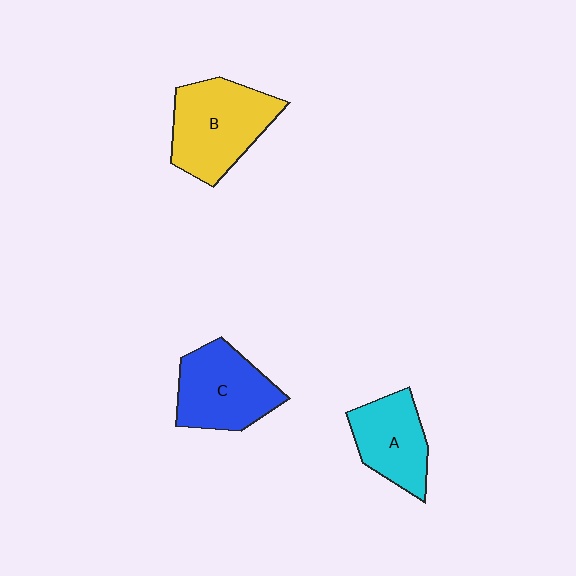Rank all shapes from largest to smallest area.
From largest to smallest: B (yellow), C (blue), A (cyan).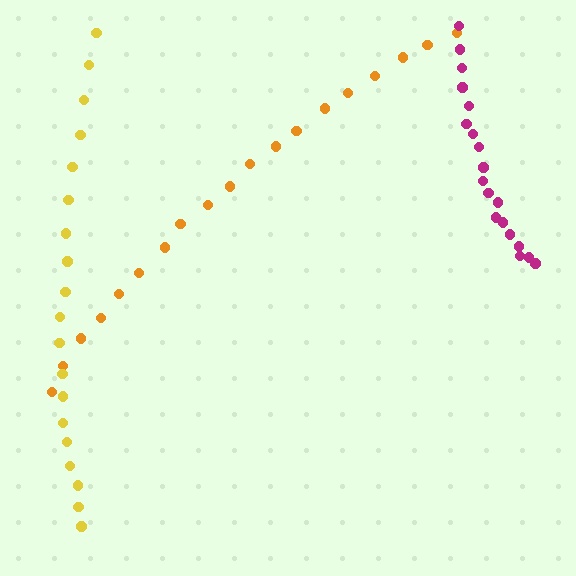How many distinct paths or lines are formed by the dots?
There are 3 distinct paths.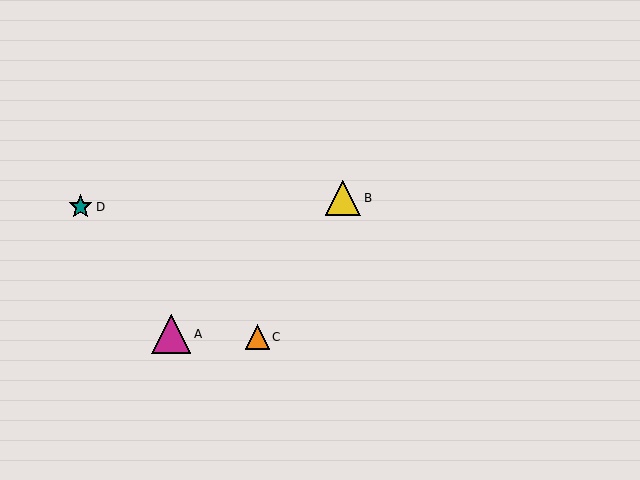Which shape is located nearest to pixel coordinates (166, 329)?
The magenta triangle (labeled A) at (171, 334) is nearest to that location.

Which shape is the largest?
The magenta triangle (labeled A) is the largest.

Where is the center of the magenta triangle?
The center of the magenta triangle is at (171, 334).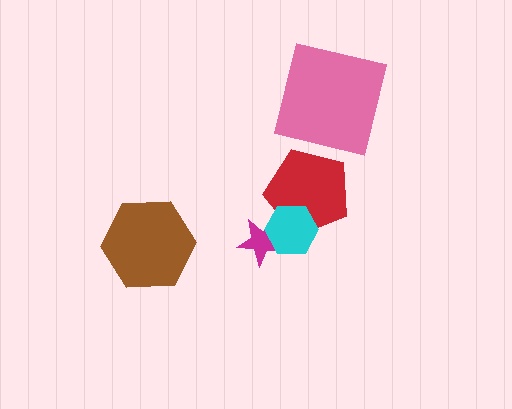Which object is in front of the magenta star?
The cyan hexagon is in front of the magenta star.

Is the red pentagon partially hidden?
Yes, it is partially covered by another shape.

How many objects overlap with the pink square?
0 objects overlap with the pink square.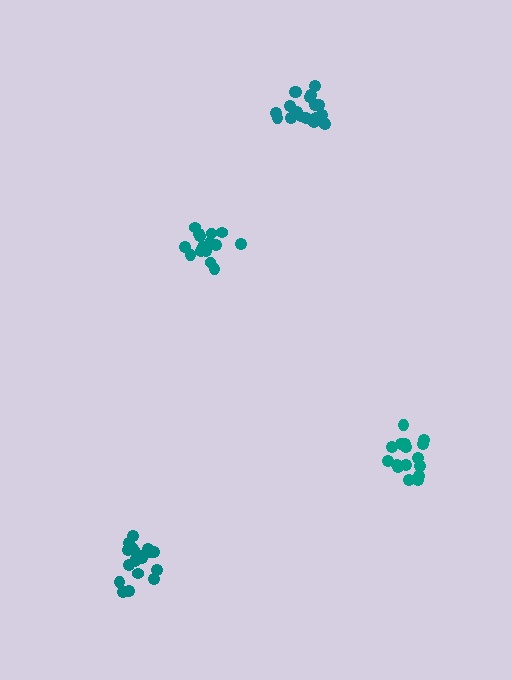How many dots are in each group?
Group 1: 18 dots, Group 2: 20 dots, Group 3: 19 dots, Group 4: 15 dots (72 total).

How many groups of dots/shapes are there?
There are 4 groups.